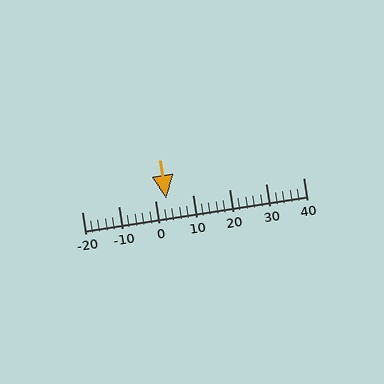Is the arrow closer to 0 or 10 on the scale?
The arrow is closer to 0.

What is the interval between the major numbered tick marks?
The major tick marks are spaced 10 units apart.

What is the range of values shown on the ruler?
The ruler shows values from -20 to 40.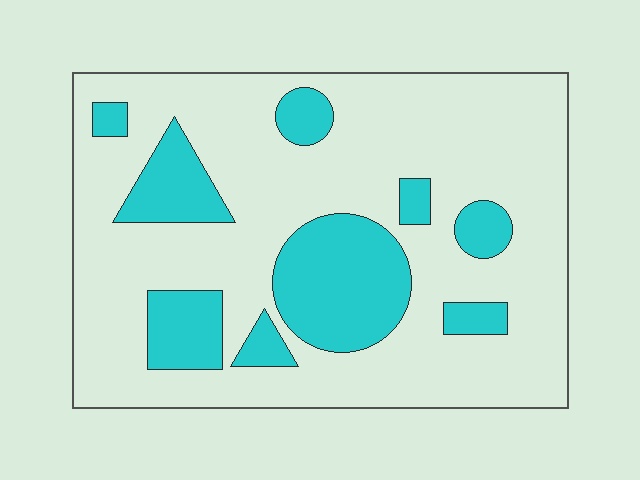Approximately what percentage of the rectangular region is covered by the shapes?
Approximately 25%.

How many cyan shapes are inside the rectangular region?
9.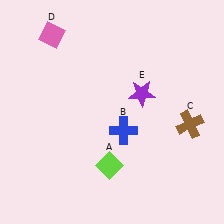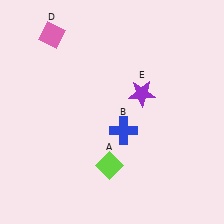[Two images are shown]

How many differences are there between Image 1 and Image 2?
There is 1 difference between the two images.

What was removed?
The brown cross (C) was removed in Image 2.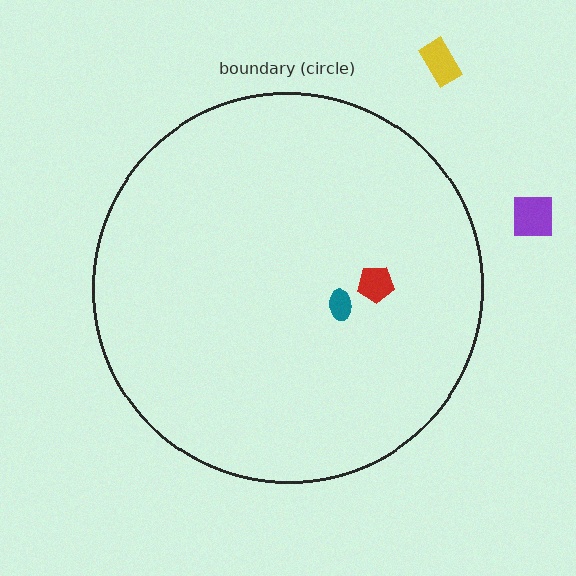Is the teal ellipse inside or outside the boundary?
Inside.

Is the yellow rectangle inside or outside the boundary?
Outside.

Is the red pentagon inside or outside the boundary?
Inside.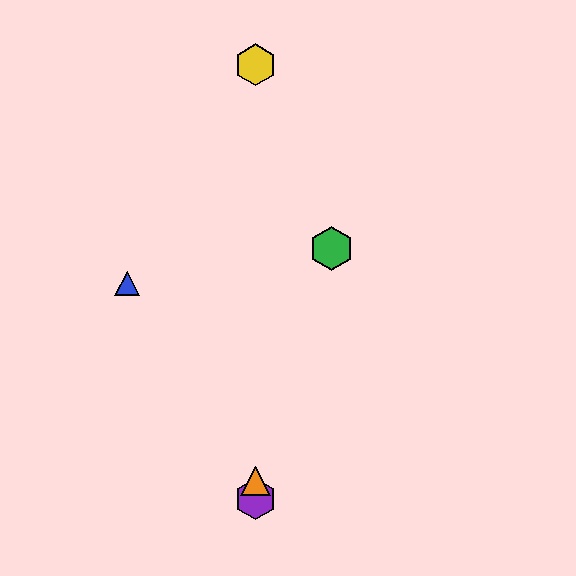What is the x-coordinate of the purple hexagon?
The purple hexagon is at x≈255.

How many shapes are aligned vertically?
4 shapes (the red triangle, the yellow hexagon, the purple hexagon, the orange triangle) are aligned vertically.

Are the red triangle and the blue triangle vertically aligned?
No, the red triangle is at x≈255 and the blue triangle is at x≈127.